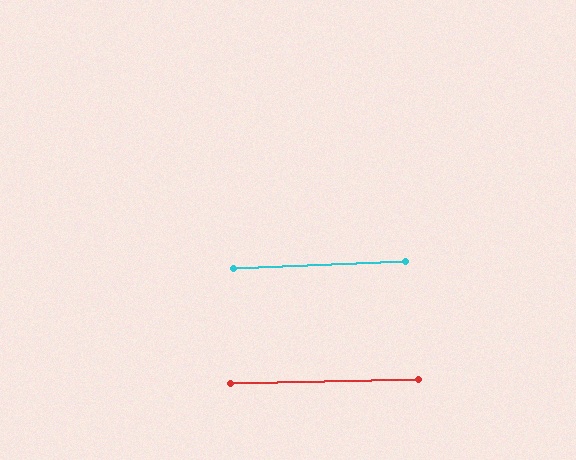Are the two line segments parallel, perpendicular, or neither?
Parallel — their directions differ by only 0.9°.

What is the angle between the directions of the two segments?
Approximately 1 degree.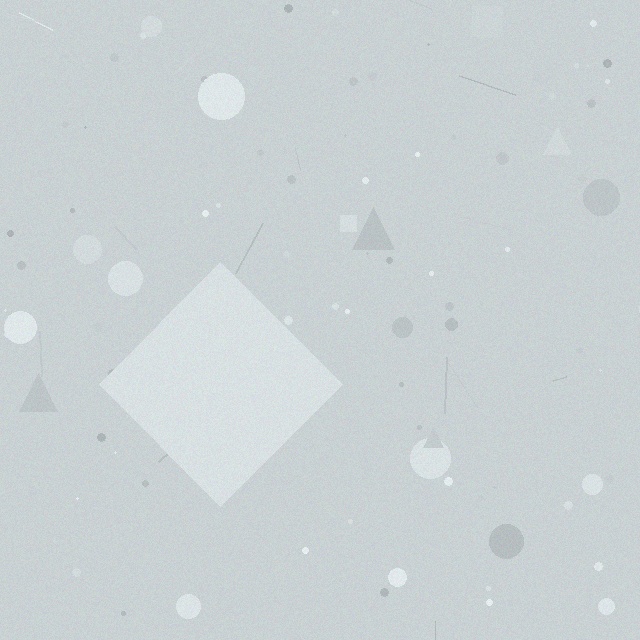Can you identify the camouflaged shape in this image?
The camouflaged shape is a diamond.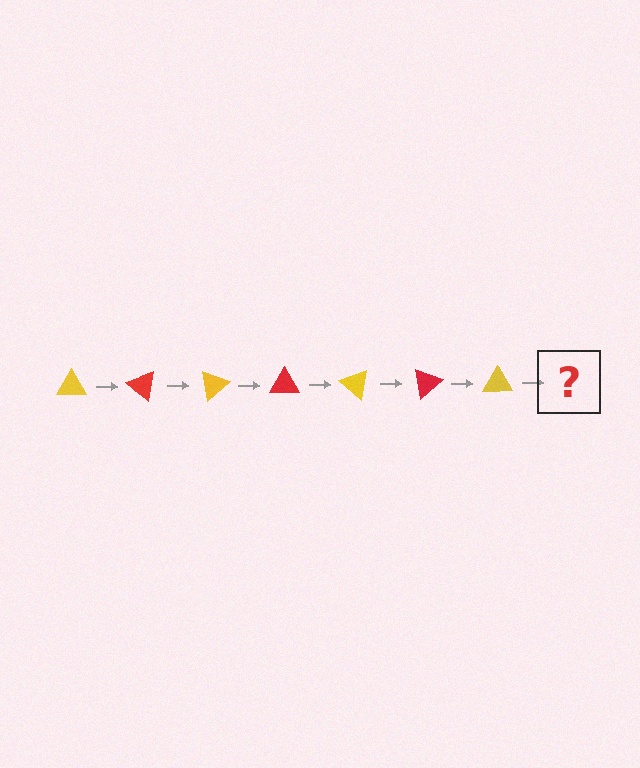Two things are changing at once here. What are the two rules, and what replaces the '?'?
The two rules are that it rotates 40 degrees each step and the color cycles through yellow and red. The '?' should be a red triangle, rotated 280 degrees from the start.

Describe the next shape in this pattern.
It should be a red triangle, rotated 280 degrees from the start.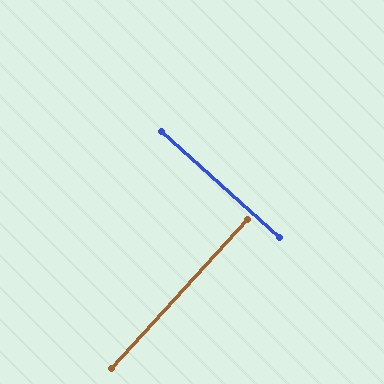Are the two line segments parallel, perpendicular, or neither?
Perpendicular — they meet at approximately 89°.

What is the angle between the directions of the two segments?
Approximately 89 degrees.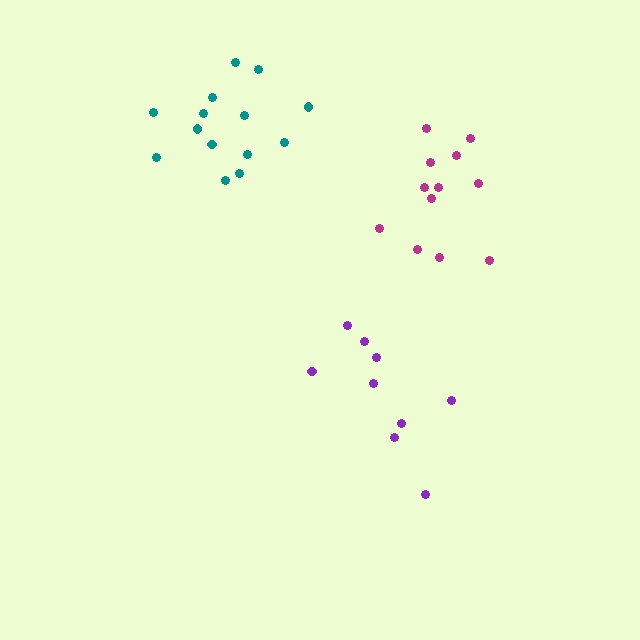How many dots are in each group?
Group 1: 12 dots, Group 2: 9 dots, Group 3: 14 dots (35 total).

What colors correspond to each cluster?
The clusters are colored: magenta, purple, teal.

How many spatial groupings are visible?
There are 3 spatial groupings.